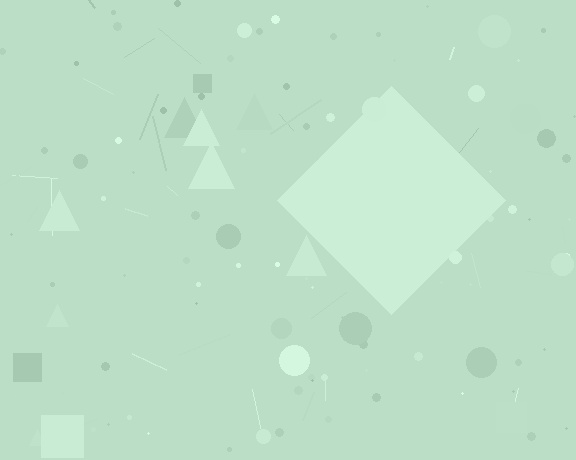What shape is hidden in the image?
A diamond is hidden in the image.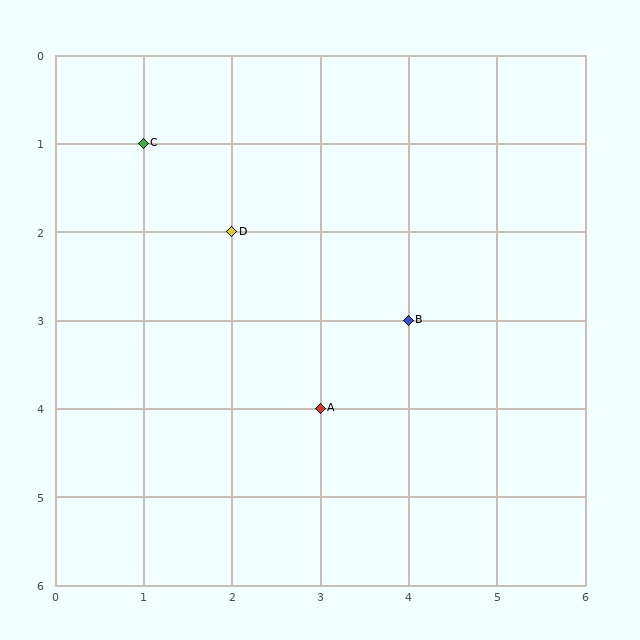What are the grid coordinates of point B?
Point B is at grid coordinates (4, 3).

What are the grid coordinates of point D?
Point D is at grid coordinates (2, 2).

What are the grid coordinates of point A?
Point A is at grid coordinates (3, 4).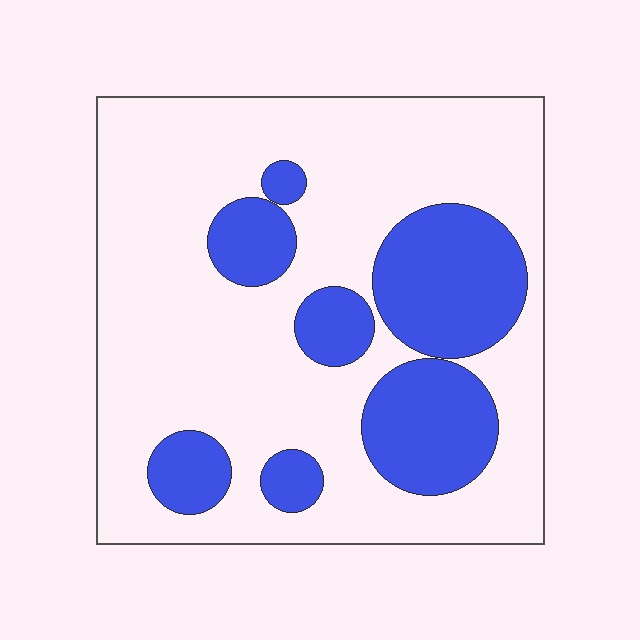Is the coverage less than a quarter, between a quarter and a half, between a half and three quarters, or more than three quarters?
Between a quarter and a half.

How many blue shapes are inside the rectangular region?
7.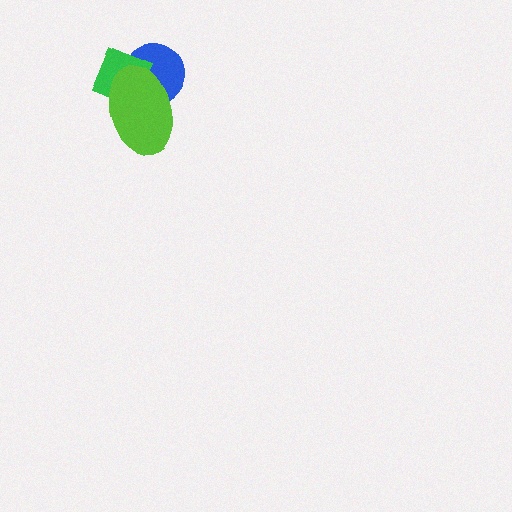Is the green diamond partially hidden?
Yes, it is partially covered by another shape.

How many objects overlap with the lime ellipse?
2 objects overlap with the lime ellipse.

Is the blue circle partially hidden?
Yes, it is partially covered by another shape.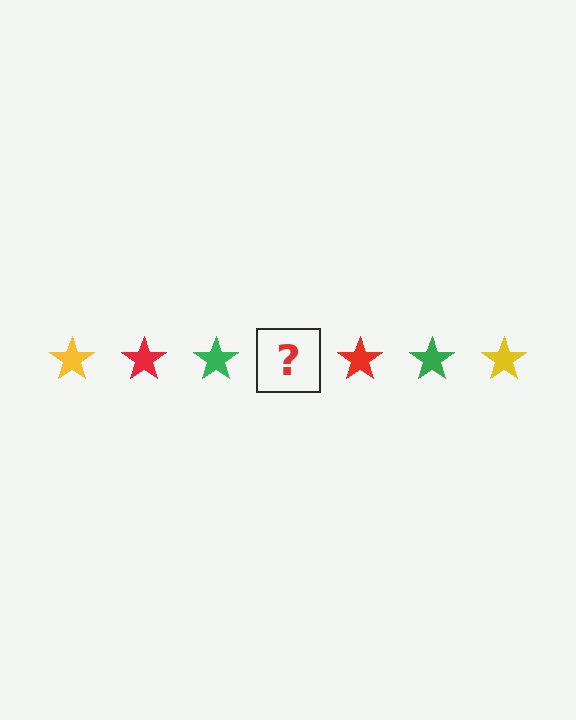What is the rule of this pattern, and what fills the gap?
The rule is that the pattern cycles through yellow, red, green stars. The gap should be filled with a yellow star.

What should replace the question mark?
The question mark should be replaced with a yellow star.